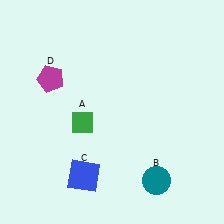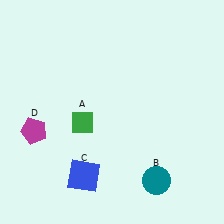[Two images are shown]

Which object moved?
The magenta pentagon (D) moved down.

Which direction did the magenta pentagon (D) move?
The magenta pentagon (D) moved down.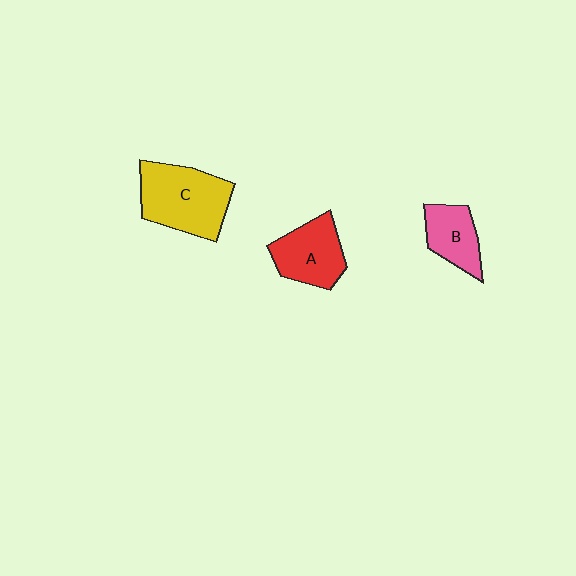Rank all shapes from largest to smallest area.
From largest to smallest: C (yellow), A (red), B (pink).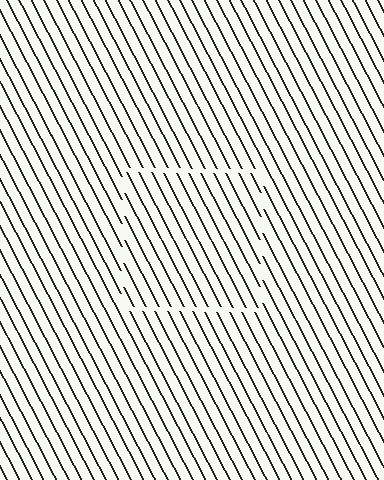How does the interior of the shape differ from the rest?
The interior of the shape contains the same grating, shifted by half a period — the contour is defined by the phase discontinuity where line-ends from the inner and outer gratings abut.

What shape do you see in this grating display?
An illusory square. The interior of the shape contains the same grating, shifted by half a period — the contour is defined by the phase discontinuity where line-ends from the inner and outer gratings abut.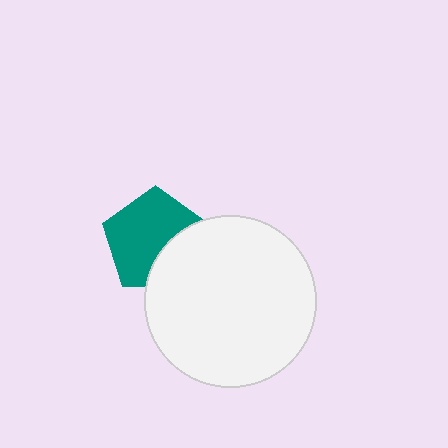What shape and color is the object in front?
The object in front is a white circle.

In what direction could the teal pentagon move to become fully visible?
The teal pentagon could move toward the upper-left. That would shift it out from behind the white circle entirely.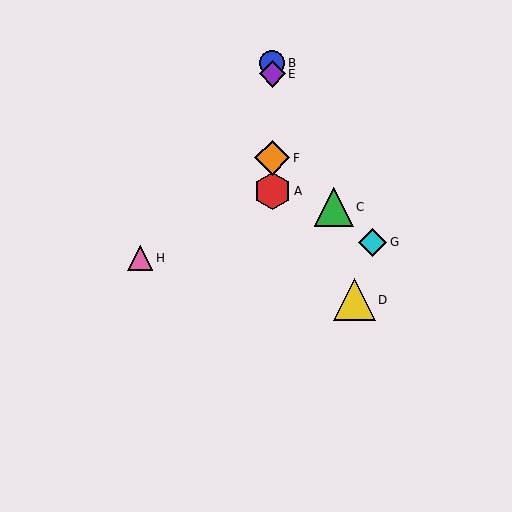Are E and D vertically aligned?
No, E is at x≈272 and D is at x≈355.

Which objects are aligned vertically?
Objects A, B, E, F are aligned vertically.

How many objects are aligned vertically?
4 objects (A, B, E, F) are aligned vertically.